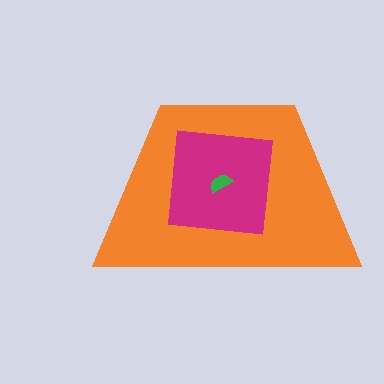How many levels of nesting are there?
3.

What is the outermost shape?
The orange trapezoid.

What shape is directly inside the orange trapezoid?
The magenta square.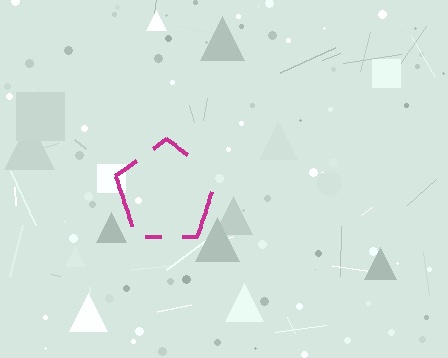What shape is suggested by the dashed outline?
The dashed outline suggests a pentagon.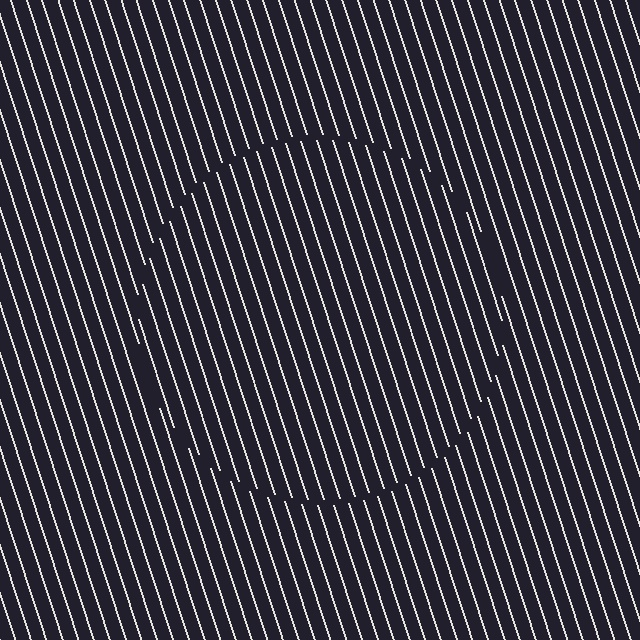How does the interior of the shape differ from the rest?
The interior of the shape contains the same grating, shifted by half a period — the contour is defined by the phase discontinuity where line-ends from the inner and outer gratings abut.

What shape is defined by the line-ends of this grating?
An illusory circle. The interior of the shape contains the same grating, shifted by half a period — the contour is defined by the phase discontinuity where line-ends from the inner and outer gratings abut.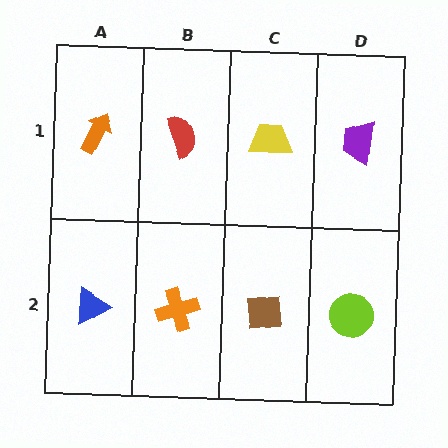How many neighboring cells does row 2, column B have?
3.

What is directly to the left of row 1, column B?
An orange arrow.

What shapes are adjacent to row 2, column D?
A purple trapezoid (row 1, column D), a brown square (row 2, column C).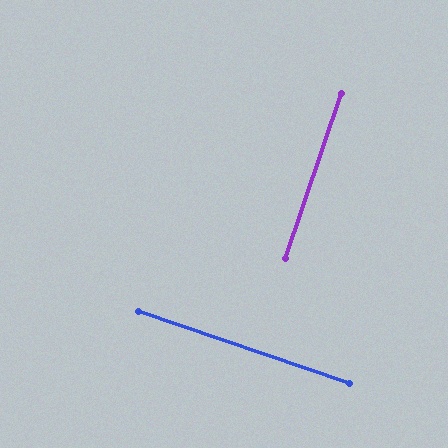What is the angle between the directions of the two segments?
Approximately 90 degrees.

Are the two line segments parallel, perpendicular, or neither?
Perpendicular — they meet at approximately 90°.